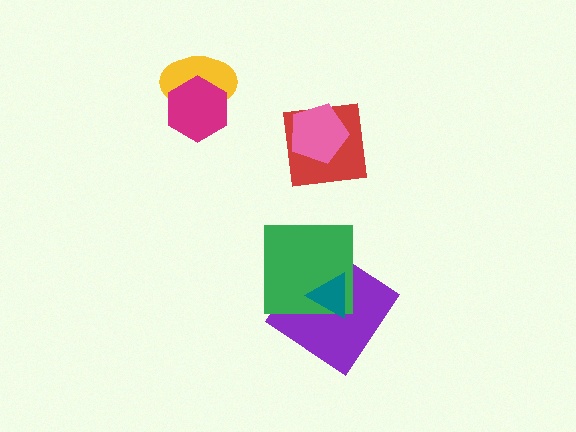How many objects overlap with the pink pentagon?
1 object overlaps with the pink pentagon.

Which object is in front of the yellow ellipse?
The magenta hexagon is in front of the yellow ellipse.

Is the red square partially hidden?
Yes, it is partially covered by another shape.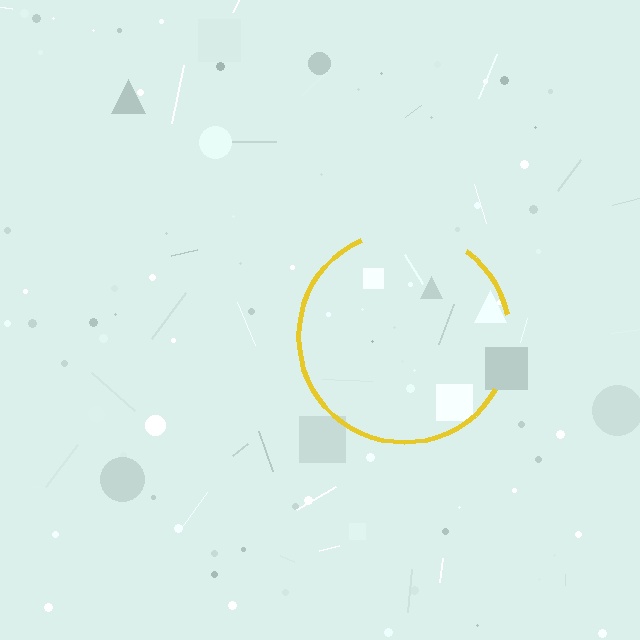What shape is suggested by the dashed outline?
The dashed outline suggests a circle.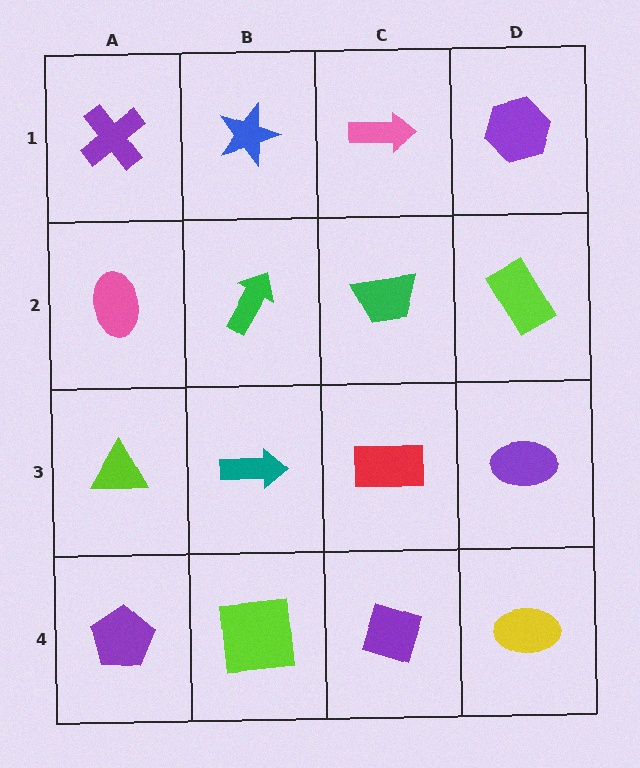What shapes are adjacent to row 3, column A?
A pink ellipse (row 2, column A), a purple pentagon (row 4, column A), a teal arrow (row 3, column B).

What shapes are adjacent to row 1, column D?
A lime rectangle (row 2, column D), a pink arrow (row 1, column C).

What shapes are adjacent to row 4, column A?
A lime triangle (row 3, column A), a lime square (row 4, column B).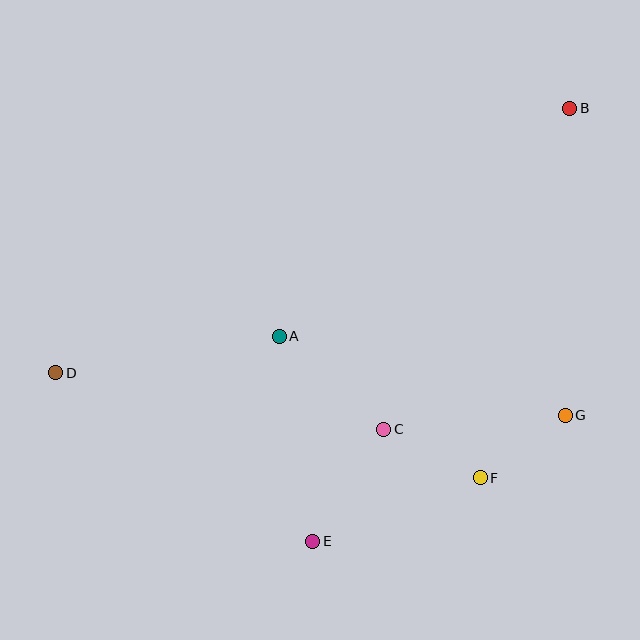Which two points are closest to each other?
Points F and G are closest to each other.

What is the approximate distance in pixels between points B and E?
The distance between B and E is approximately 504 pixels.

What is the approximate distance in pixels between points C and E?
The distance between C and E is approximately 133 pixels.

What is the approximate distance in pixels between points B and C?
The distance between B and C is approximately 371 pixels.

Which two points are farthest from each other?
Points B and D are farthest from each other.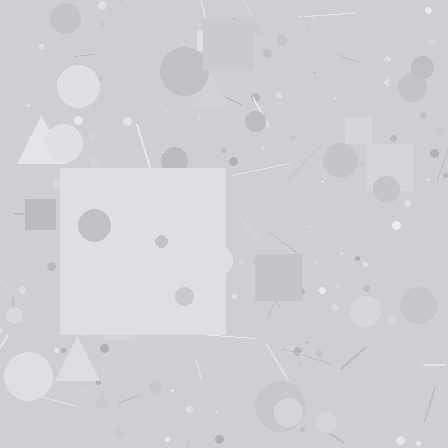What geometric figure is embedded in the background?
A square is embedded in the background.